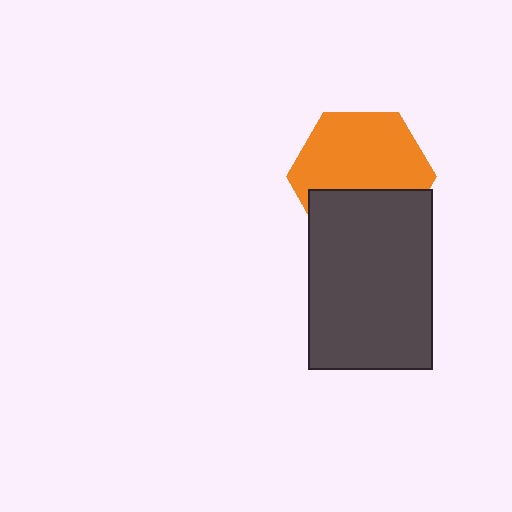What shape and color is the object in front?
The object in front is a dark gray rectangle.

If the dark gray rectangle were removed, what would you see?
You would see the complete orange hexagon.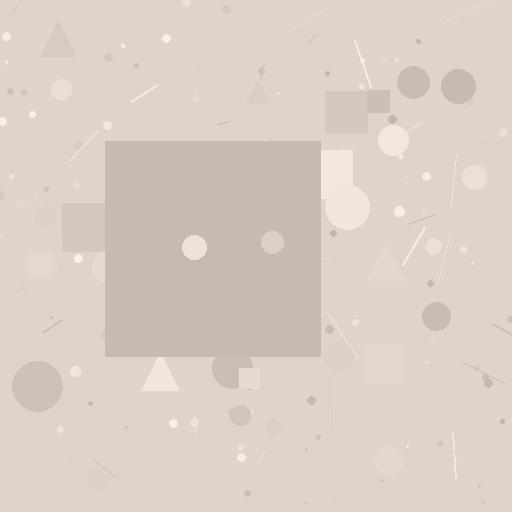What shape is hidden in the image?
A square is hidden in the image.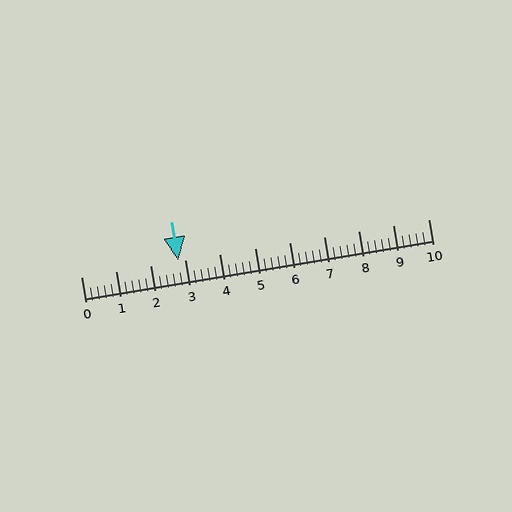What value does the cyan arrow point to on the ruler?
The cyan arrow points to approximately 2.8.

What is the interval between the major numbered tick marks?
The major tick marks are spaced 1 units apart.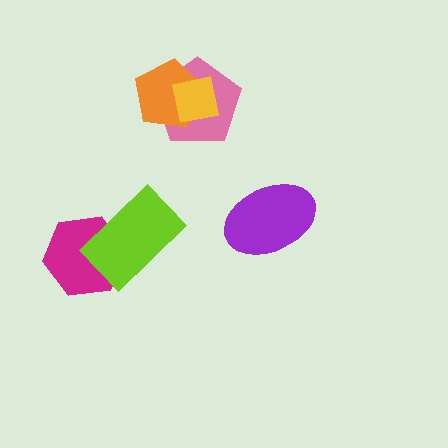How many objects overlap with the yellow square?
2 objects overlap with the yellow square.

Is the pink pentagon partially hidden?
Yes, it is partially covered by another shape.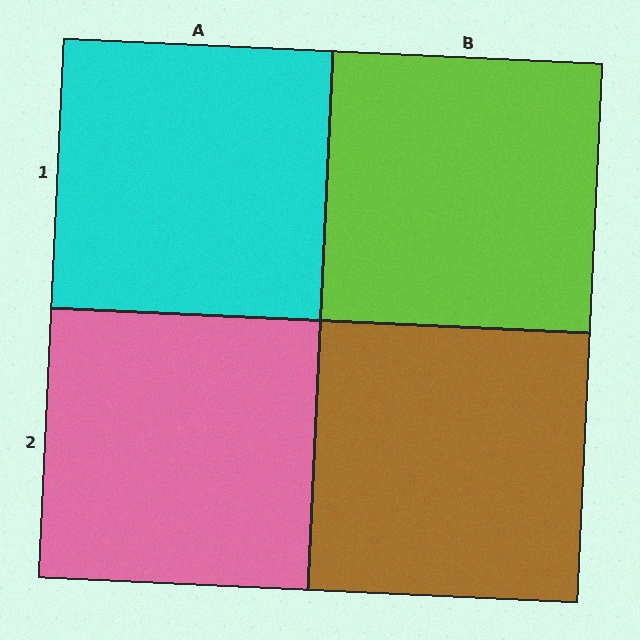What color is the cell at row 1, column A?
Cyan.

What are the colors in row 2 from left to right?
Pink, brown.